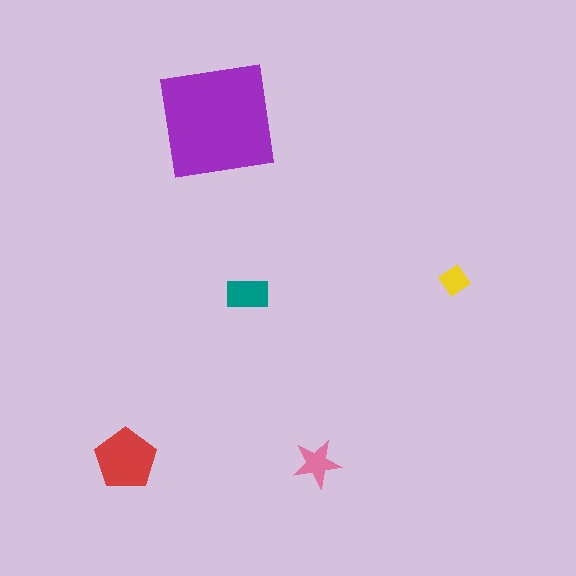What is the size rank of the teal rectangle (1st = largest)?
3rd.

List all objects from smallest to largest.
The yellow diamond, the pink star, the teal rectangle, the red pentagon, the purple square.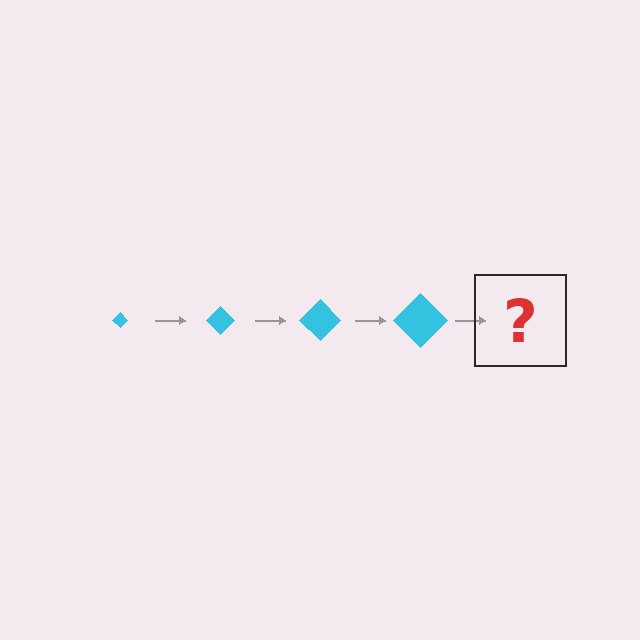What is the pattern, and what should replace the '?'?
The pattern is that the diamond gets progressively larger each step. The '?' should be a cyan diamond, larger than the previous one.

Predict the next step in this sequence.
The next step is a cyan diamond, larger than the previous one.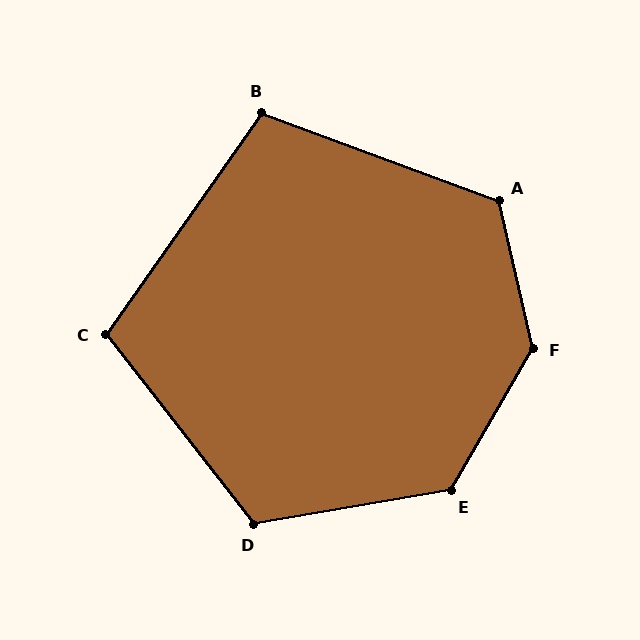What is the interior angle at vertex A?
Approximately 123 degrees (obtuse).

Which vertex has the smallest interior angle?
B, at approximately 105 degrees.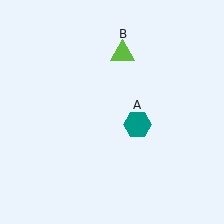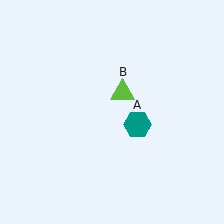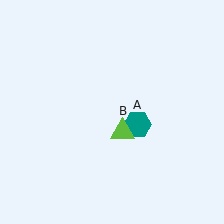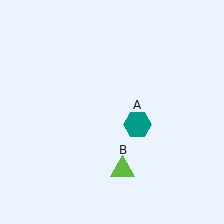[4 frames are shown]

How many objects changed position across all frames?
1 object changed position: lime triangle (object B).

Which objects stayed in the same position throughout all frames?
Teal hexagon (object A) remained stationary.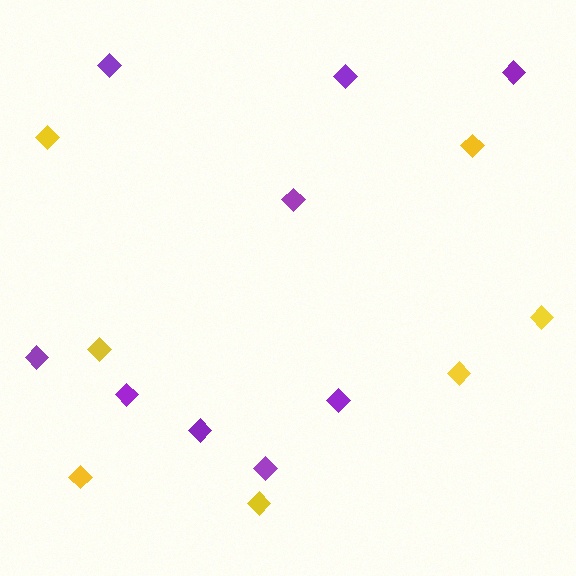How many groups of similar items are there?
There are 2 groups: one group of yellow diamonds (7) and one group of purple diamonds (9).